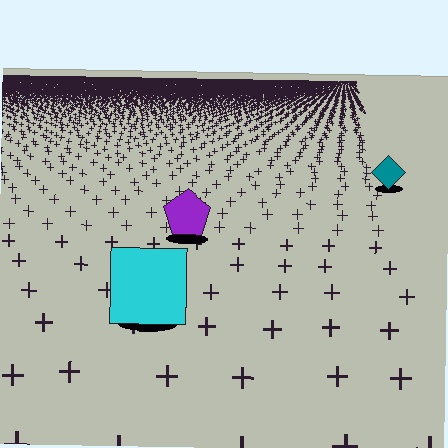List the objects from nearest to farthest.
From nearest to farthest: the cyan square, the purple pentagon, the teal diamond.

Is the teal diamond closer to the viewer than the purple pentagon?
No. The purple pentagon is closer — you can tell from the texture gradient: the ground texture is coarser near it.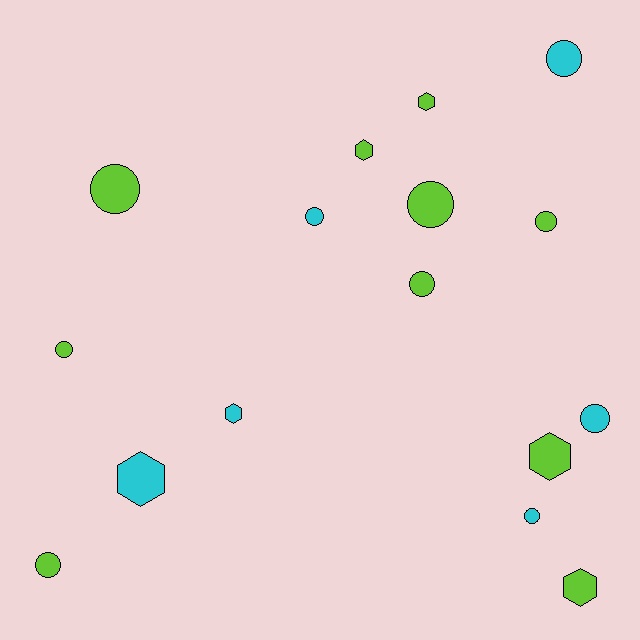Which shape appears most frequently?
Circle, with 10 objects.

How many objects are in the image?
There are 16 objects.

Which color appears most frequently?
Lime, with 10 objects.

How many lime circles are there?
There are 6 lime circles.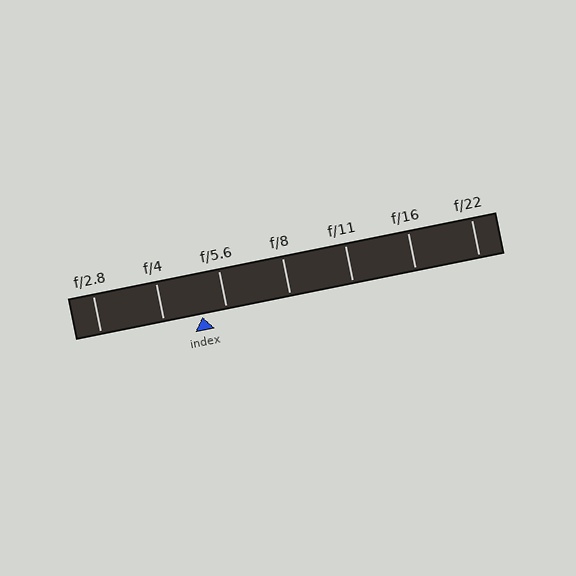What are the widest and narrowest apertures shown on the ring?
The widest aperture shown is f/2.8 and the narrowest is f/22.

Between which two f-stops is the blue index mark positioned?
The index mark is between f/4 and f/5.6.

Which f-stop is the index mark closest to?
The index mark is closest to f/5.6.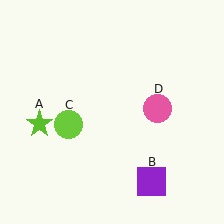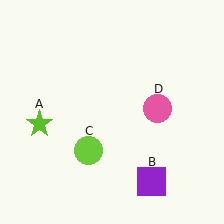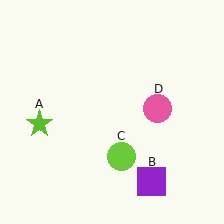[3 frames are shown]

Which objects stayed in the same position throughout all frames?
Lime star (object A) and purple square (object B) and pink circle (object D) remained stationary.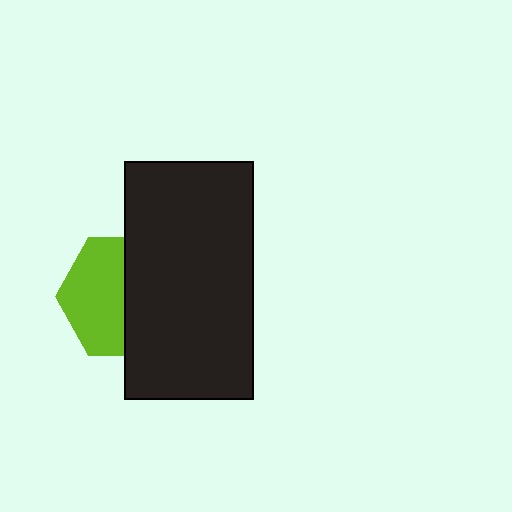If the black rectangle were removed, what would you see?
You would see the complete lime hexagon.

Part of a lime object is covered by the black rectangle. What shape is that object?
It is a hexagon.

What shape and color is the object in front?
The object in front is a black rectangle.